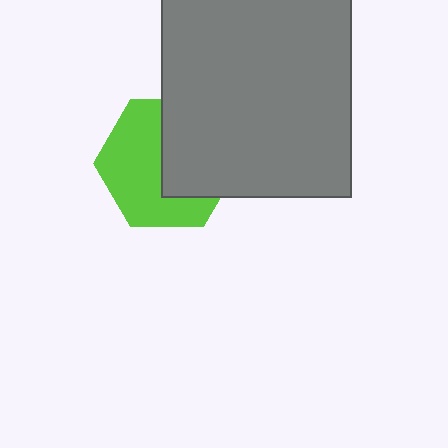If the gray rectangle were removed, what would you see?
You would see the complete lime hexagon.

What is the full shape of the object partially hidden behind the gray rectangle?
The partially hidden object is a lime hexagon.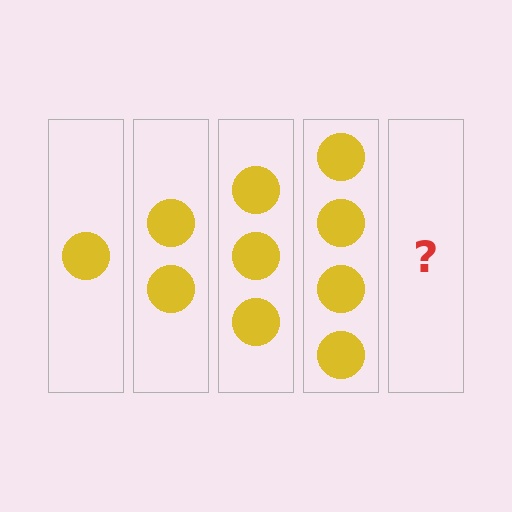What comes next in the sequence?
The next element should be 5 circles.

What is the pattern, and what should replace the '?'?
The pattern is that each step adds one more circle. The '?' should be 5 circles.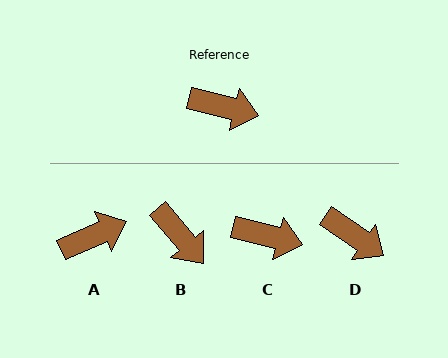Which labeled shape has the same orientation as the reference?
C.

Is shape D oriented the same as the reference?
No, it is off by about 20 degrees.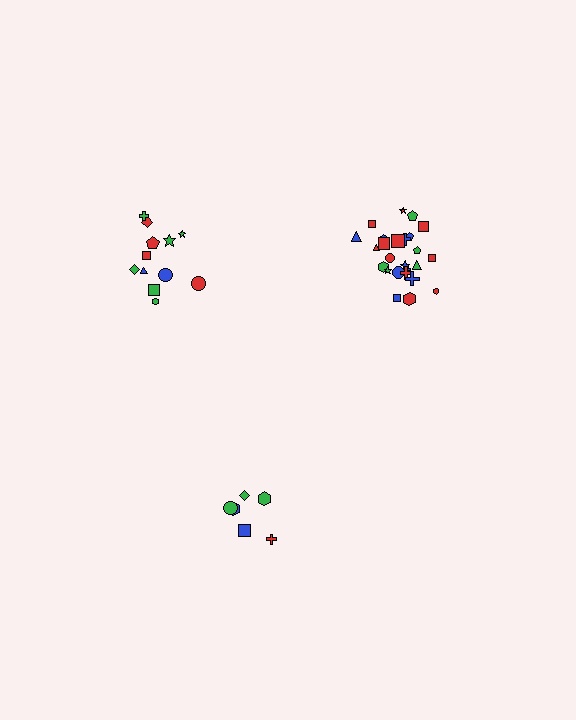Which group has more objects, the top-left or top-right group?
The top-right group.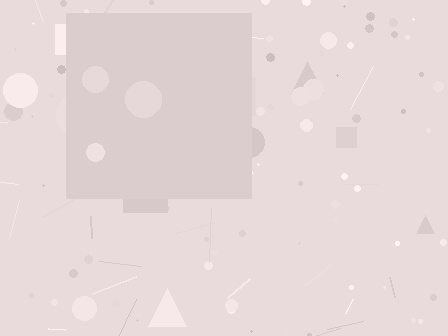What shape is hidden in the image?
A square is hidden in the image.